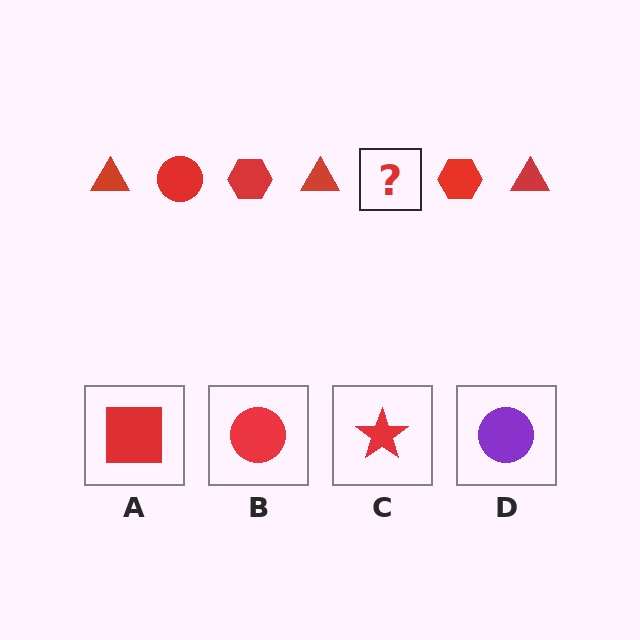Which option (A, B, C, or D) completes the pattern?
B.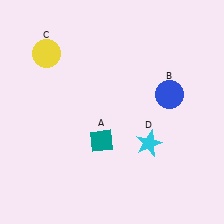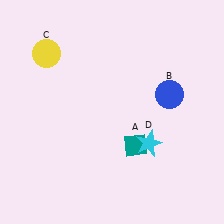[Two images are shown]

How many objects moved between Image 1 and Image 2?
1 object moved between the two images.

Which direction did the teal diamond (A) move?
The teal diamond (A) moved right.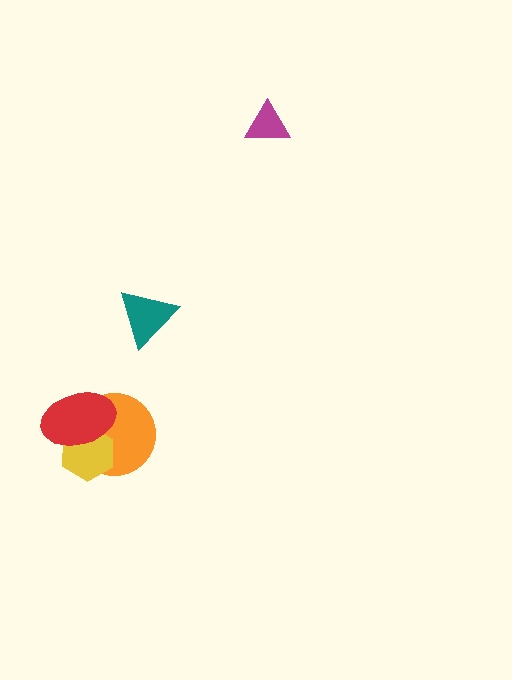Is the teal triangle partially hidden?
No, no other shape covers it.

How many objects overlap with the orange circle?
2 objects overlap with the orange circle.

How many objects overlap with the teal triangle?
0 objects overlap with the teal triangle.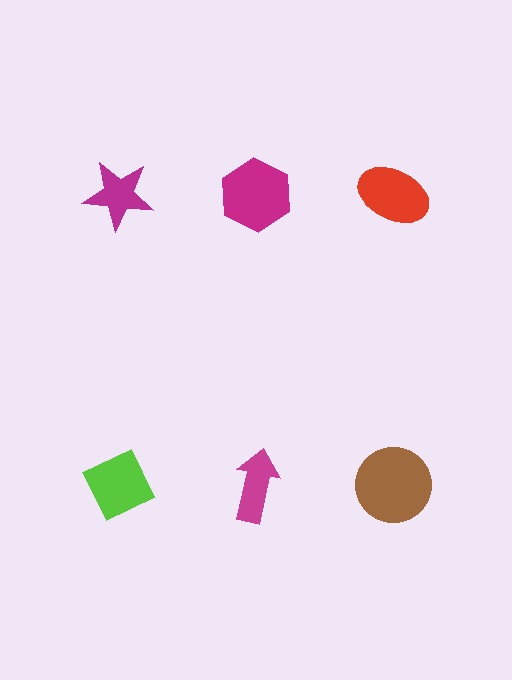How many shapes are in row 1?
3 shapes.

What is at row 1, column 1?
A magenta star.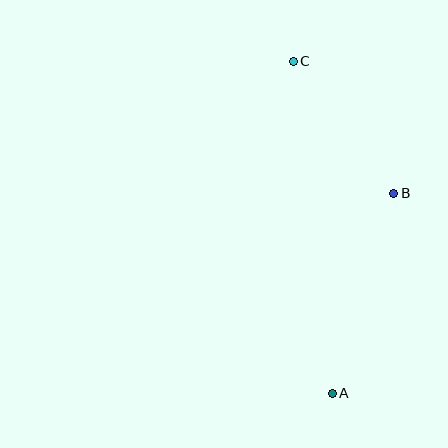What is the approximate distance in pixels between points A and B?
The distance between A and B is approximately 209 pixels.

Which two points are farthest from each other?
Points A and C are farthest from each other.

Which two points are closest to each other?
Points B and C are closest to each other.